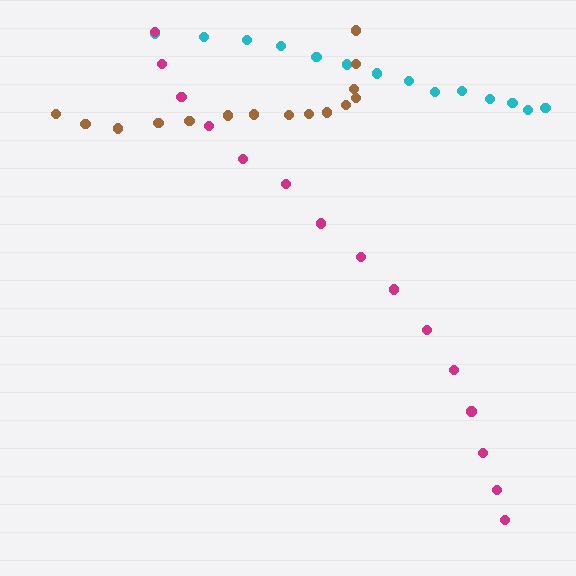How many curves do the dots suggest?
There are 3 distinct paths.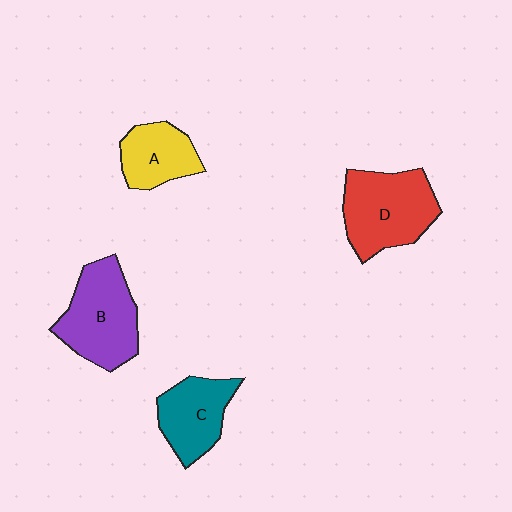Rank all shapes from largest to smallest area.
From largest to smallest: D (red), B (purple), C (teal), A (yellow).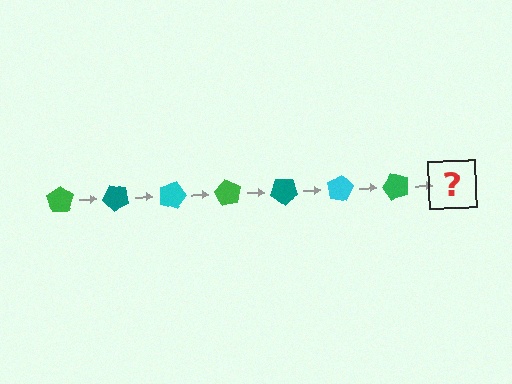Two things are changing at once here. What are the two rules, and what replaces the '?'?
The two rules are that it rotates 45 degrees each step and the color cycles through green, teal, and cyan. The '?' should be a teal pentagon, rotated 315 degrees from the start.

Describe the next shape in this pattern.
It should be a teal pentagon, rotated 315 degrees from the start.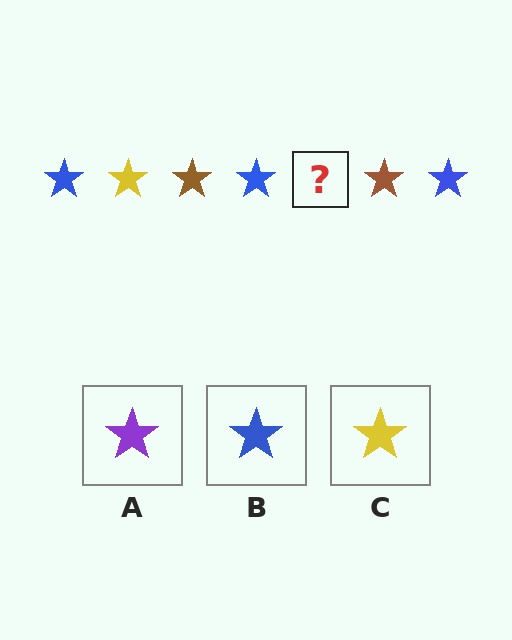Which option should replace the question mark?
Option C.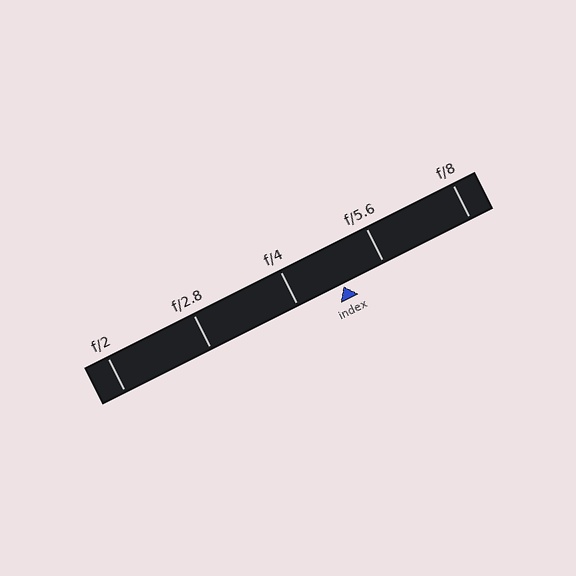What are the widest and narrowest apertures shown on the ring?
The widest aperture shown is f/2 and the narrowest is f/8.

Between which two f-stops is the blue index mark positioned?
The index mark is between f/4 and f/5.6.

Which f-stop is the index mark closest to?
The index mark is closest to f/5.6.